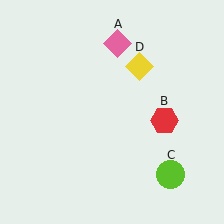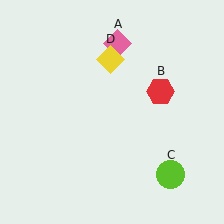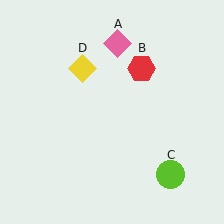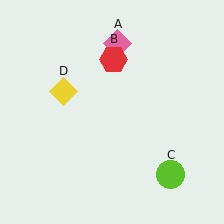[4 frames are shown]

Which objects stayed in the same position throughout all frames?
Pink diamond (object A) and lime circle (object C) remained stationary.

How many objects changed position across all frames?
2 objects changed position: red hexagon (object B), yellow diamond (object D).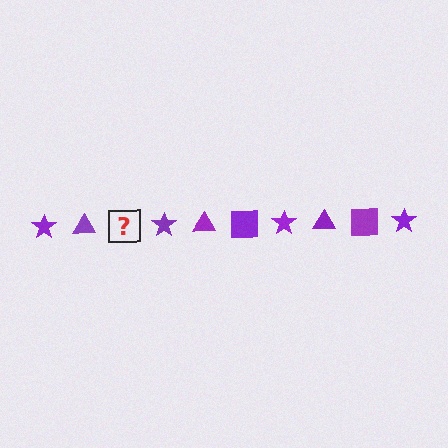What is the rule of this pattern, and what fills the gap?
The rule is that the pattern cycles through star, triangle, square shapes in purple. The gap should be filled with a purple square.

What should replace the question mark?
The question mark should be replaced with a purple square.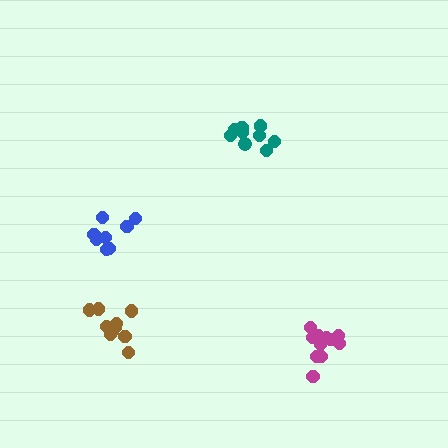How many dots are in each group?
Group 1: 9 dots, Group 2: 10 dots, Group 3: 8 dots, Group 4: 11 dots (38 total).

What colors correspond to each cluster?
The clusters are colored: teal, brown, blue, magenta.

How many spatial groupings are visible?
There are 4 spatial groupings.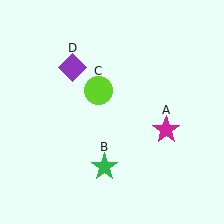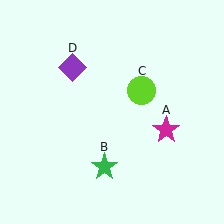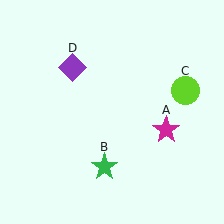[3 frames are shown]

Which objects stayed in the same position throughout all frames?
Magenta star (object A) and green star (object B) and purple diamond (object D) remained stationary.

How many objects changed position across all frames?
1 object changed position: lime circle (object C).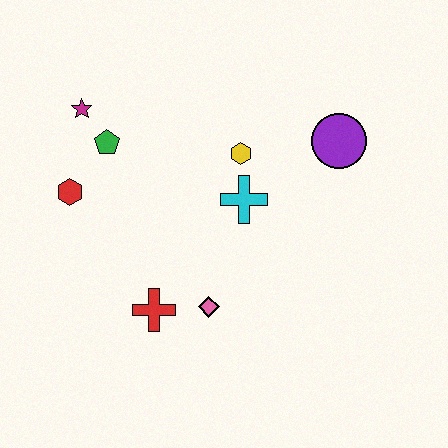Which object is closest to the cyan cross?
The yellow hexagon is closest to the cyan cross.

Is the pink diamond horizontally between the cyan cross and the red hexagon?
Yes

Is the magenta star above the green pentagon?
Yes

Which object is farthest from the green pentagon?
The purple circle is farthest from the green pentagon.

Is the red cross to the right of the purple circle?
No